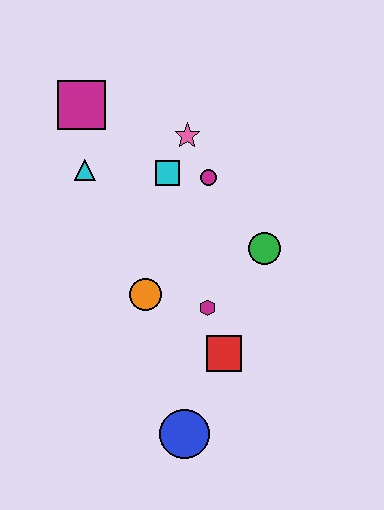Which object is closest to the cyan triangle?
The magenta square is closest to the cyan triangle.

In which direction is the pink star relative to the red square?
The pink star is above the red square.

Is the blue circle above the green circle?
No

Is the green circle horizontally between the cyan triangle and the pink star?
No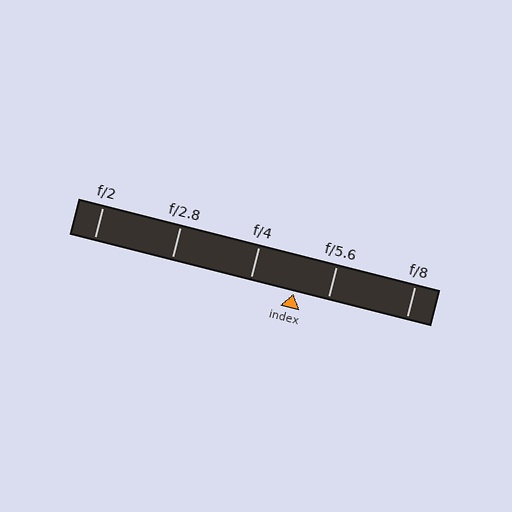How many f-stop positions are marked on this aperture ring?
There are 5 f-stop positions marked.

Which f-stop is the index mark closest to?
The index mark is closest to f/5.6.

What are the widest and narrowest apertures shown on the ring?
The widest aperture shown is f/2 and the narrowest is f/8.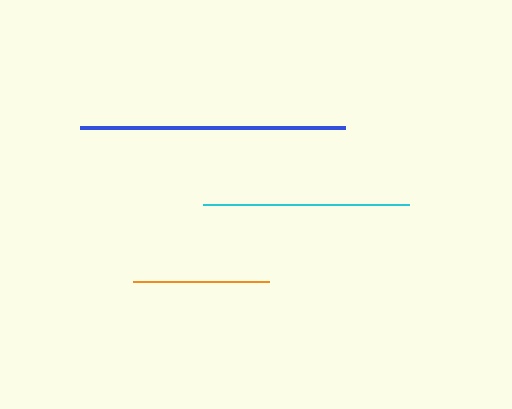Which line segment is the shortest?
The orange line is the shortest at approximately 137 pixels.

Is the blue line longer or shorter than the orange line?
The blue line is longer than the orange line.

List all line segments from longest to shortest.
From longest to shortest: blue, cyan, orange.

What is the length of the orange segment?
The orange segment is approximately 137 pixels long.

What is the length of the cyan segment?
The cyan segment is approximately 206 pixels long.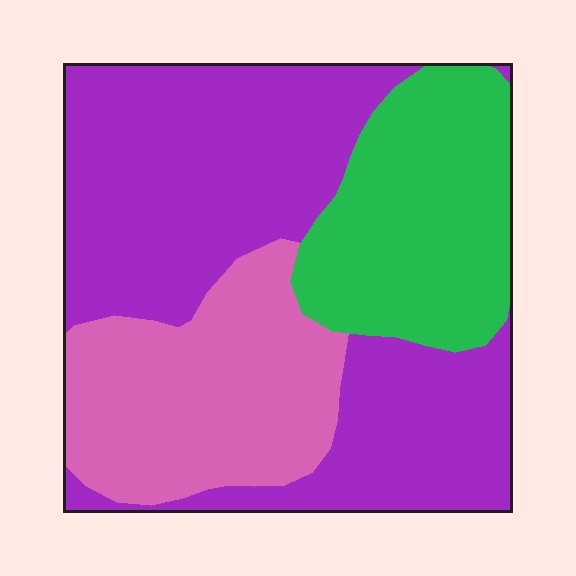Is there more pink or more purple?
Purple.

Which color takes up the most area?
Purple, at roughly 50%.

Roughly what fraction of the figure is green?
Green takes up between a sixth and a third of the figure.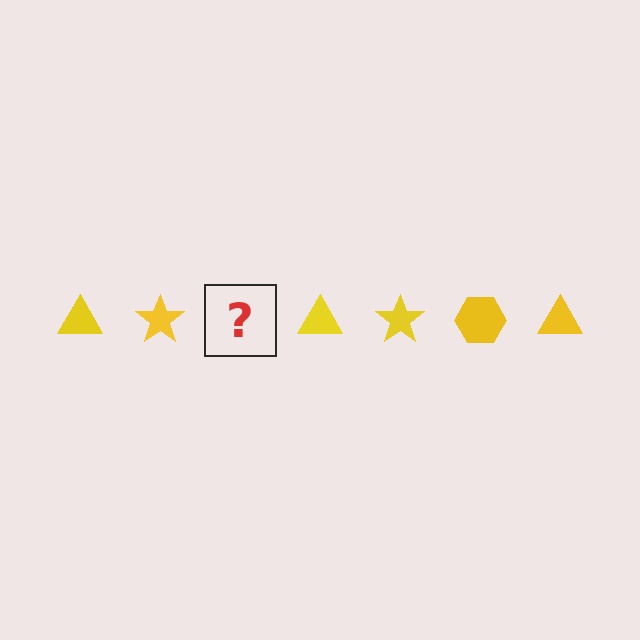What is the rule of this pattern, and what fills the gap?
The rule is that the pattern cycles through triangle, star, hexagon shapes in yellow. The gap should be filled with a yellow hexagon.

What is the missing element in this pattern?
The missing element is a yellow hexagon.